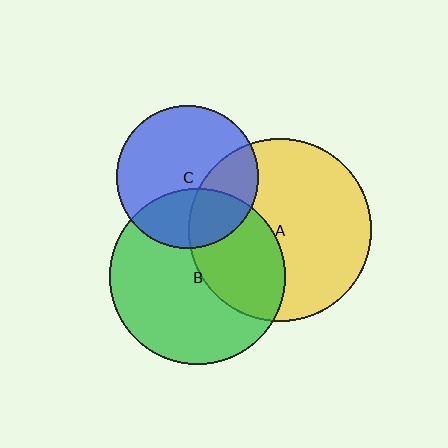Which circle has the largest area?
Circle A (yellow).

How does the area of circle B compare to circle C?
Approximately 1.5 times.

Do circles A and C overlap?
Yes.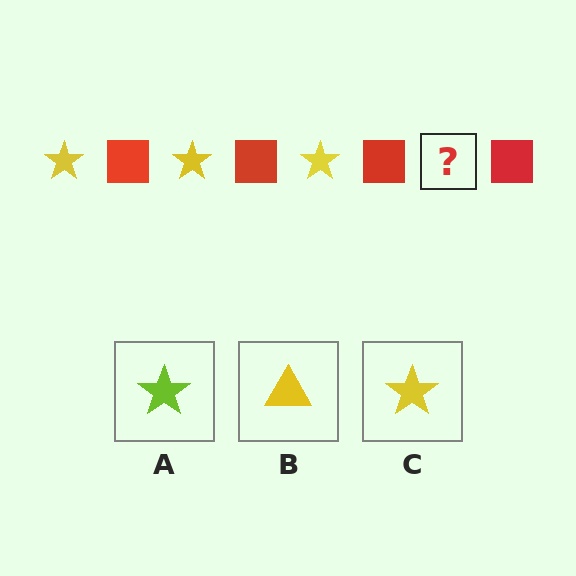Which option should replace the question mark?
Option C.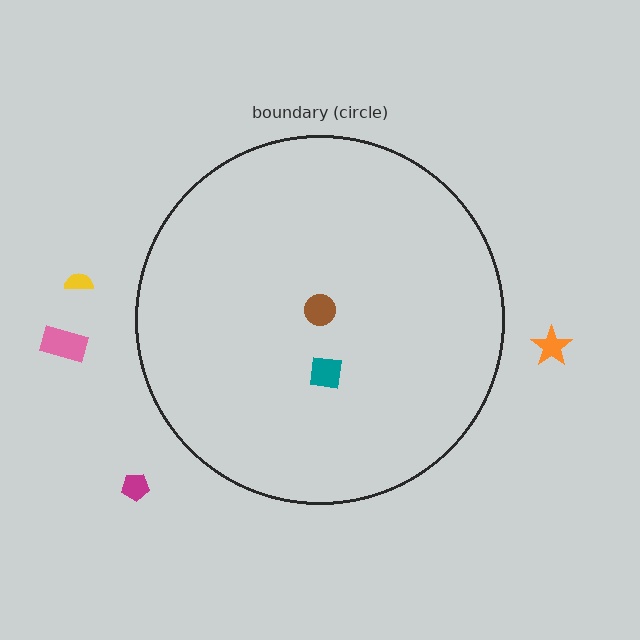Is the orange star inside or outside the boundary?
Outside.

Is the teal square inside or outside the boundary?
Inside.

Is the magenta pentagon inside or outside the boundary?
Outside.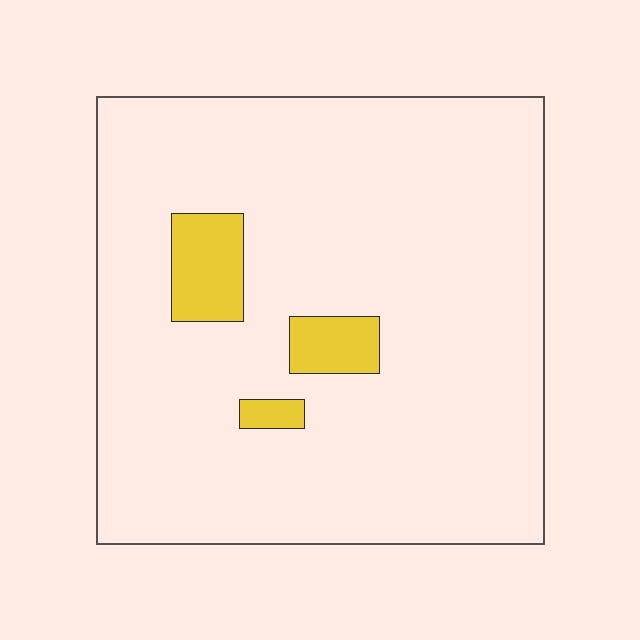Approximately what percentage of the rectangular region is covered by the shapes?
Approximately 10%.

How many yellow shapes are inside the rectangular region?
3.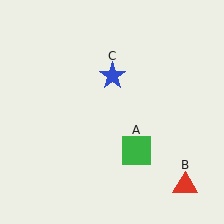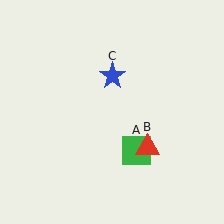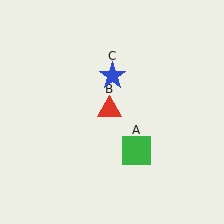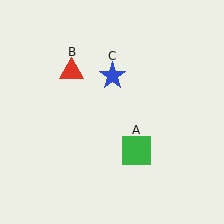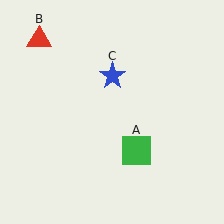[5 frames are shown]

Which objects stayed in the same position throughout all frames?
Green square (object A) and blue star (object C) remained stationary.